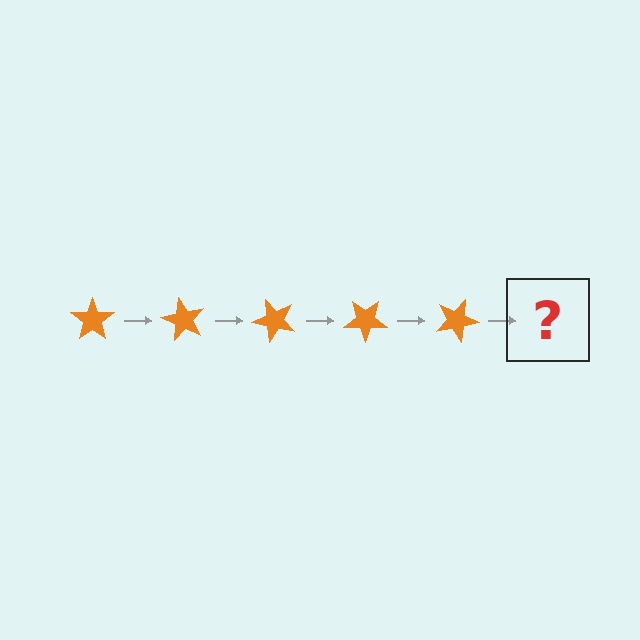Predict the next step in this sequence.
The next step is an orange star rotated 300 degrees.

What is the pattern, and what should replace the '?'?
The pattern is that the star rotates 60 degrees each step. The '?' should be an orange star rotated 300 degrees.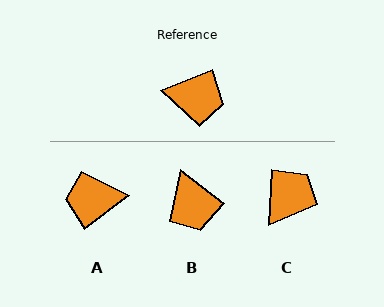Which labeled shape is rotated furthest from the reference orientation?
A, about 164 degrees away.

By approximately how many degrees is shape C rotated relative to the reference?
Approximately 66 degrees counter-clockwise.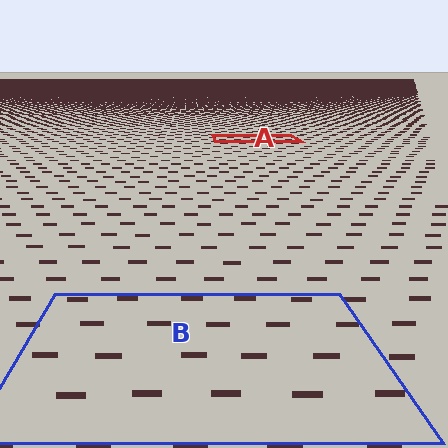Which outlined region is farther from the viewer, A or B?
Region A is farther from the viewer — the texture elements inside it appear smaller and more densely packed.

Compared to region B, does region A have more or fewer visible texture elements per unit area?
Region A has more texture elements per unit area — they are packed more densely because it is farther away.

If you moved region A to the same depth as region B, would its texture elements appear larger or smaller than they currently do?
They would appear larger. At a closer depth, the same texture elements are projected at a bigger on-screen size.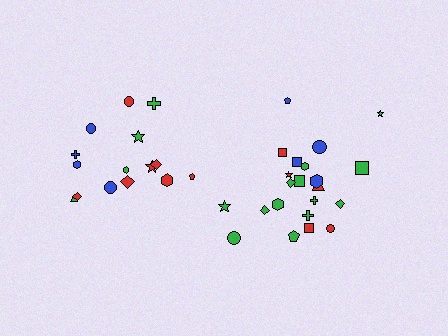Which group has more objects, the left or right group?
The right group.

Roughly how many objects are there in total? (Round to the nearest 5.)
Roughly 35 objects in total.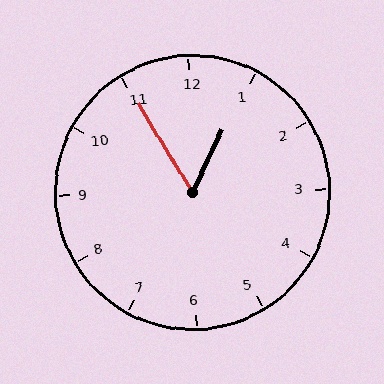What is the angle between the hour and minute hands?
Approximately 58 degrees.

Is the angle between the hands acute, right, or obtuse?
It is acute.